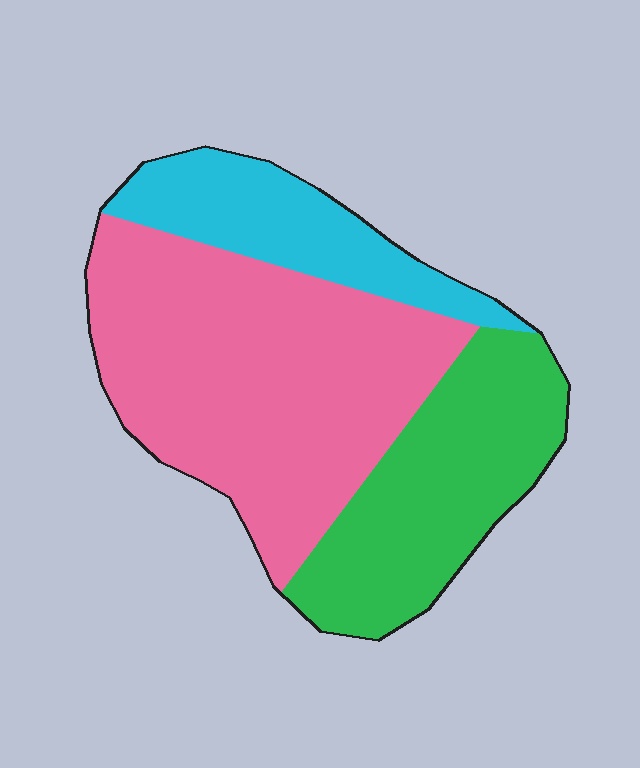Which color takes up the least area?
Cyan, at roughly 20%.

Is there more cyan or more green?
Green.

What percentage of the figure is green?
Green covers 29% of the figure.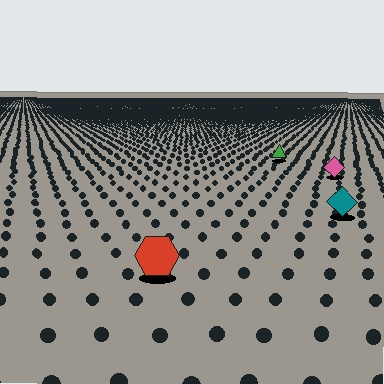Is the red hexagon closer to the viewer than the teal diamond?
Yes. The red hexagon is closer — you can tell from the texture gradient: the ground texture is coarser near it.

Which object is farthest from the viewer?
The green triangle is farthest from the viewer. It appears smaller and the ground texture around it is denser.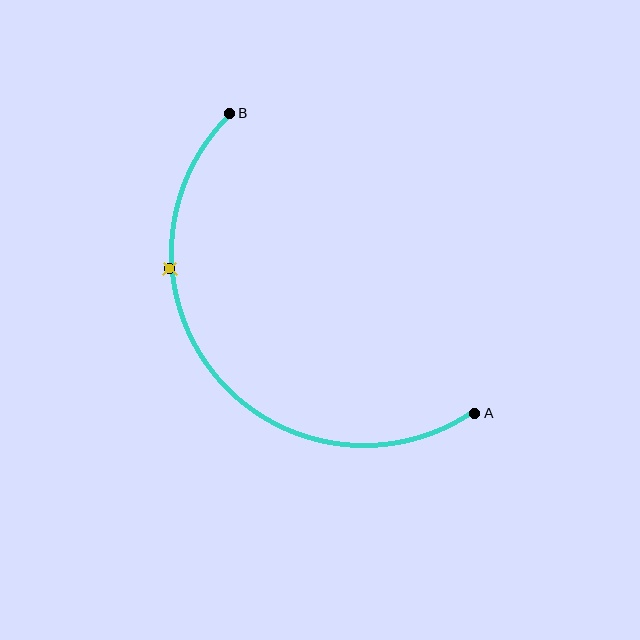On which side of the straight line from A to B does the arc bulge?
The arc bulges below and to the left of the straight line connecting A and B.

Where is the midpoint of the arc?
The arc midpoint is the point on the curve farthest from the straight line joining A and B. It sits below and to the left of that line.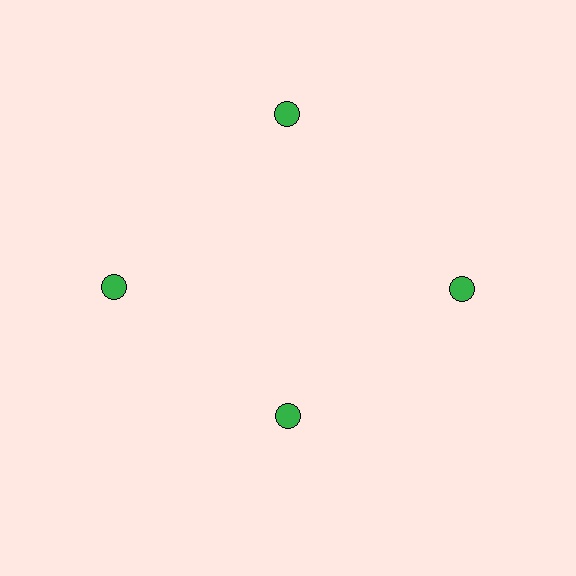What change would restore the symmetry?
The symmetry would be restored by moving it outward, back onto the ring so that all 4 circles sit at equal angles and equal distance from the center.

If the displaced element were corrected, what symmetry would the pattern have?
It would have 4-fold rotational symmetry — the pattern would map onto itself every 90 degrees.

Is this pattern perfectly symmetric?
No. The 4 green circles are arranged in a ring, but one element near the 6 o'clock position is pulled inward toward the center, breaking the 4-fold rotational symmetry.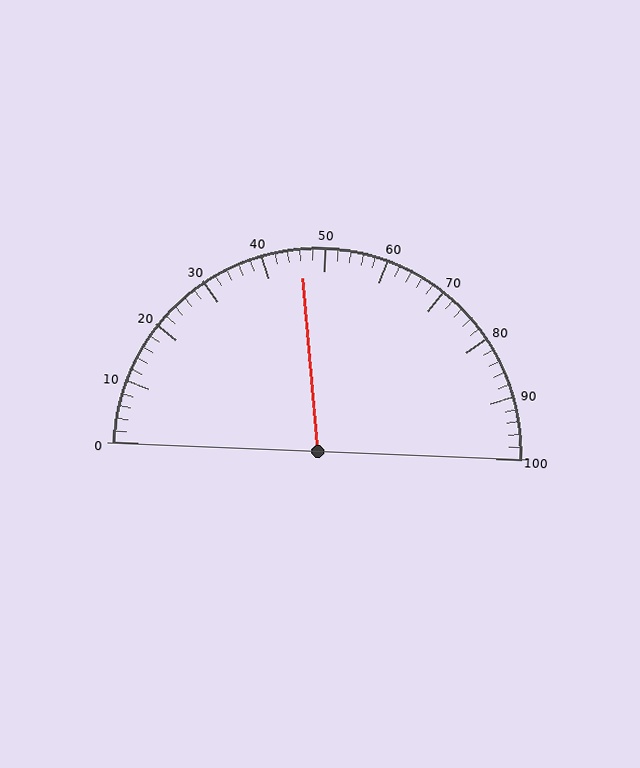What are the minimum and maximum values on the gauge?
The gauge ranges from 0 to 100.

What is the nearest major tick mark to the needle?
The nearest major tick mark is 50.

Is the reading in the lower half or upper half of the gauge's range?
The reading is in the lower half of the range (0 to 100).